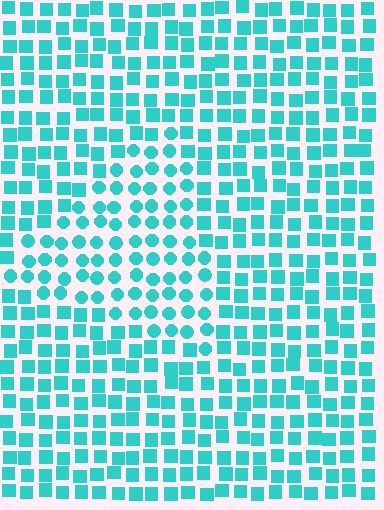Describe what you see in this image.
The image is filled with small cyan elements arranged in a uniform grid. A triangle-shaped region contains circles, while the surrounding area contains squares. The boundary is defined purely by the change in element shape.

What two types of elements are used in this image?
The image uses circles inside the triangle region and squares outside it.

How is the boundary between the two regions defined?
The boundary is defined by a change in element shape: circles inside vs. squares outside. All elements share the same color and spacing.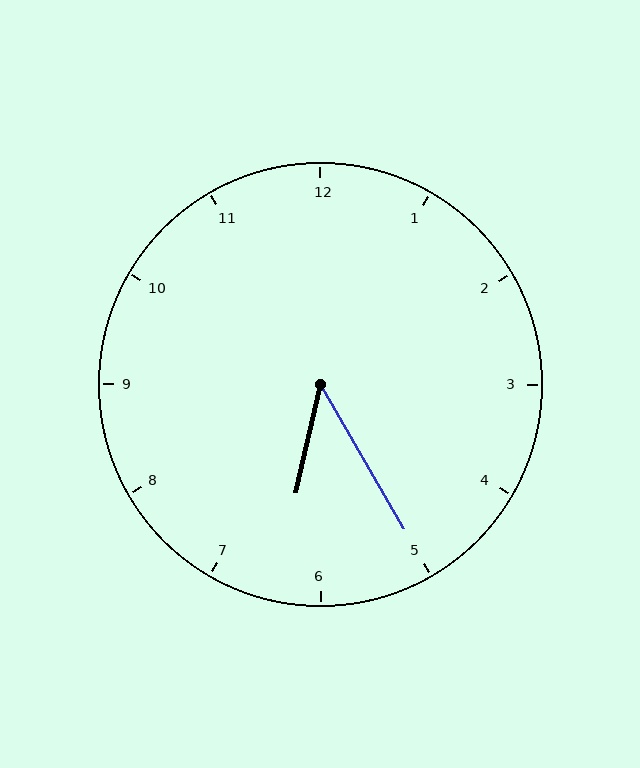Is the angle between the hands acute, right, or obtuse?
It is acute.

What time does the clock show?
6:25.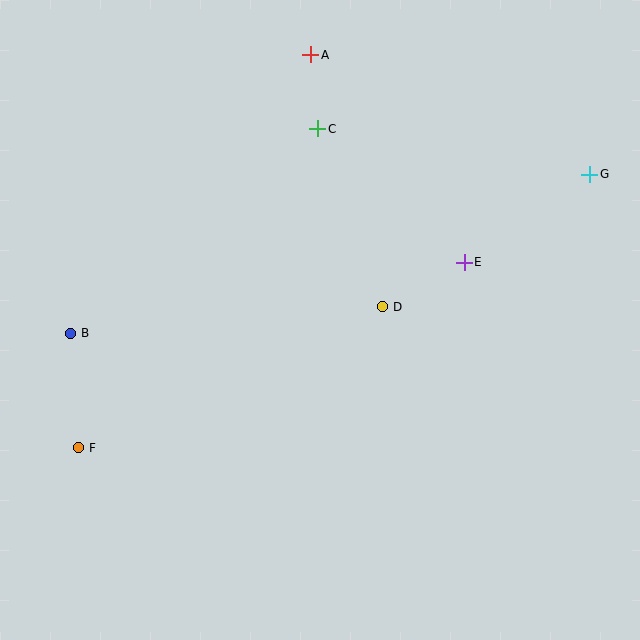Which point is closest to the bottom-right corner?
Point E is closest to the bottom-right corner.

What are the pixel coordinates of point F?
Point F is at (79, 448).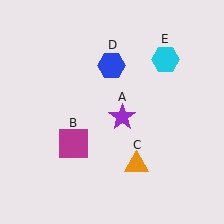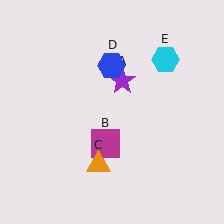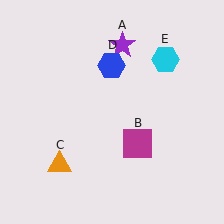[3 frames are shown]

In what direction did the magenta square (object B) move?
The magenta square (object B) moved right.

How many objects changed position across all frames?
3 objects changed position: purple star (object A), magenta square (object B), orange triangle (object C).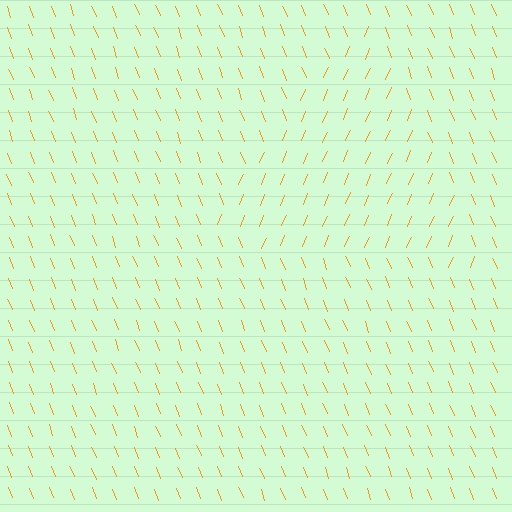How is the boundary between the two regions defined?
The boundary is defined purely by a change in line orientation (approximately 45 degrees difference). All lines are the same color and thickness.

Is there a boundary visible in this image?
Yes, there is a texture boundary formed by a change in line orientation.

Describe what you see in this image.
The image is filled with small orange line segments. A triangle region in the image has lines oriented differently from the surrounding lines, creating a visible texture boundary.